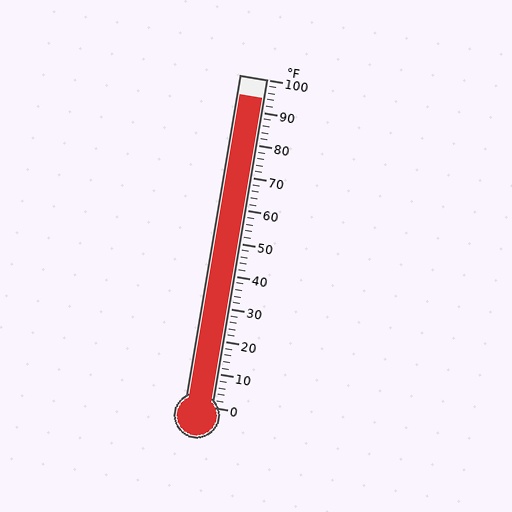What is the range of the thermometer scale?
The thermometer scale ranges from 0°F to 100°F.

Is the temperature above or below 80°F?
The temperature is above 80°F.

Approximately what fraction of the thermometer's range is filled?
The thermometer is filled to approximately 95% of its range.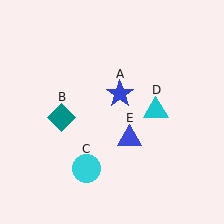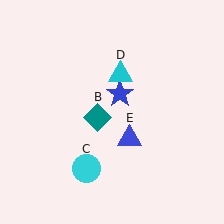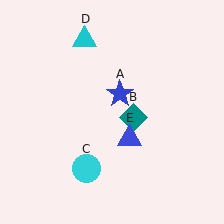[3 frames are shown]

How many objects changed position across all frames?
2 objects changed position: teal diamond (object B), cyan triangle (object D).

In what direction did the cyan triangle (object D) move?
The cyan triangle (object D) moved up and to the left.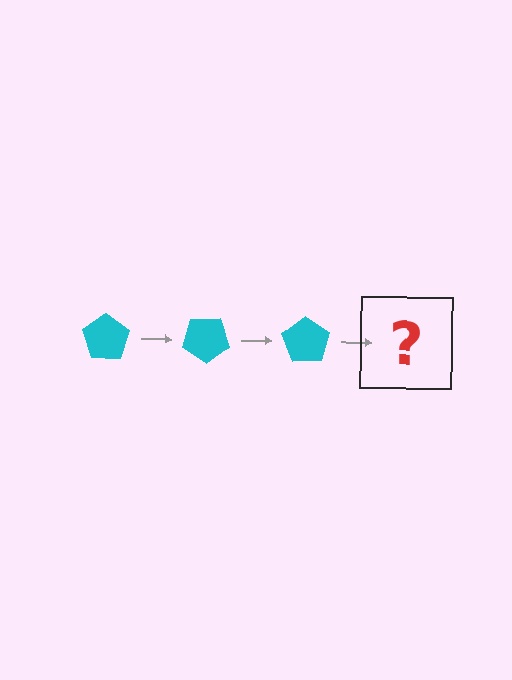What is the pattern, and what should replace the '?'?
The pattern is that the pentagon rotates 35 degrees each step. The '?' should be a cyan pentagon rotated 105 degrees.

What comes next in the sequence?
The next element should be a cyan pentagon rotated 105 degrees.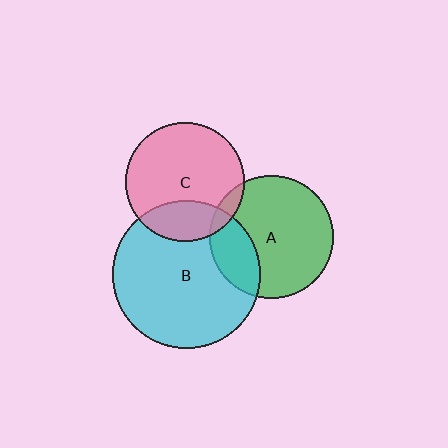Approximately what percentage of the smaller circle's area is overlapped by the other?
Approximately 25%.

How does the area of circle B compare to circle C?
Approximately 1.6 times.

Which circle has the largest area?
Circle B (cyan).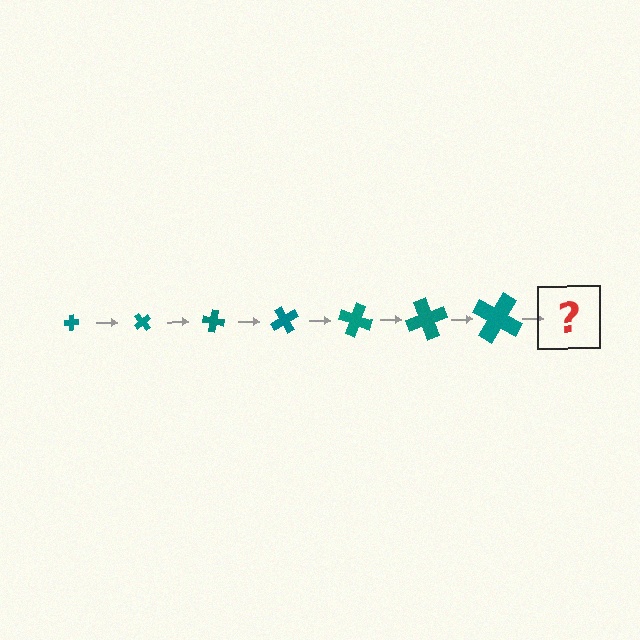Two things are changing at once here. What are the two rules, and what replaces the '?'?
The two rules are that the cross grows larger each step and it rotates 50 degrees each step. The '?' should be a cross, larger than the previous one and rotated 350 degrees from the start.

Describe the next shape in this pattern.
It should be a cross, larger than the previous one and rotated 350 degrees from the start.